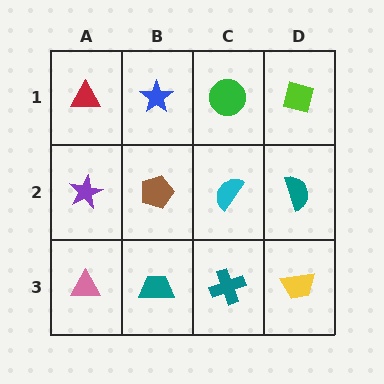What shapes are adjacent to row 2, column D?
A lime diamond (row 1, column D), a yellow trapezoid (row 3, column D), a cyan semicircle (row 2, column C).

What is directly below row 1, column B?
A brown pentagon.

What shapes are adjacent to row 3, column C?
A cyan semicircle (row 2, column C), a teal trapezoid (row 3, column B), a yellow trapezoid (row 3, column D).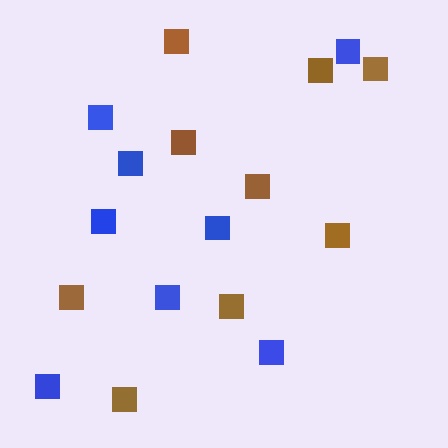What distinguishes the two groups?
There are 2 groups: one group of blue squares (8) and one group of brown squares (9).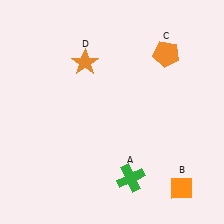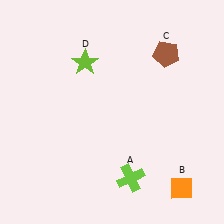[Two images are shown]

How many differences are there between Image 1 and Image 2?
There are 3 differences between the two images.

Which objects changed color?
A changed from green to lime. C changed from orange to brown. D changed from orange to lime.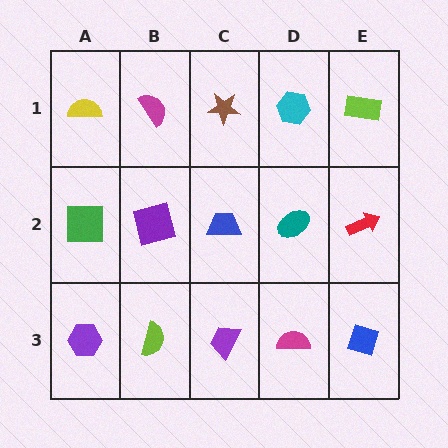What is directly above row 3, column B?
A purple square.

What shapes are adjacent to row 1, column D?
A teal ellipse (row 2, column D), a brown star (row 1, column C), a lime rectangle (row 1, column E).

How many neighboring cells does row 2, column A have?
3.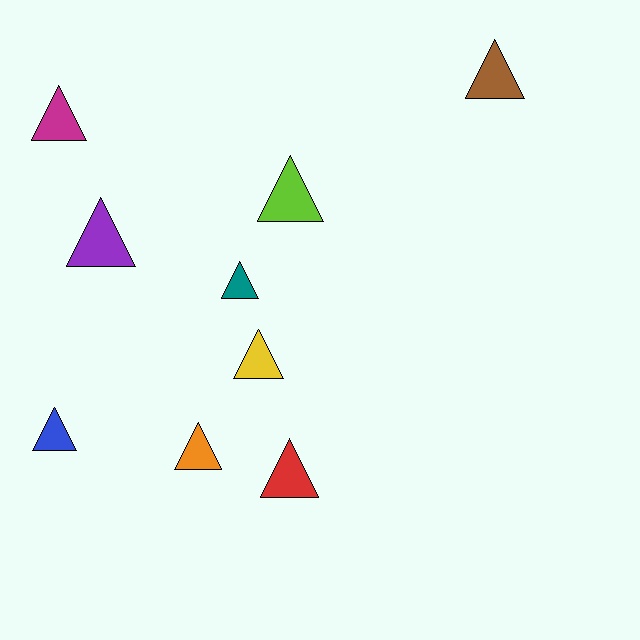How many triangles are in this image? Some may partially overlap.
There are 9 triangles.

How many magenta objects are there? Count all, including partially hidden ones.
There is 1 magenta object.